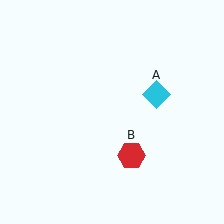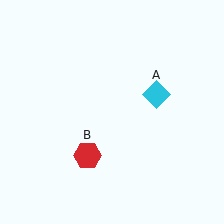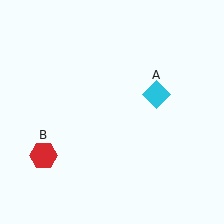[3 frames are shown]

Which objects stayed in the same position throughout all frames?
Cyan diamond (object A) remained stationary.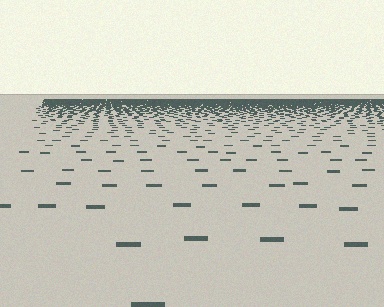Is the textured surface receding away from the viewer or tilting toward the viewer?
The surface is receding away from the viewer. Texture elements get smaller and denser toward the top.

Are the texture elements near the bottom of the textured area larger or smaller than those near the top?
Larger. Near the bottom, elements are closer to the viewer and appear at a bigger on-screen size.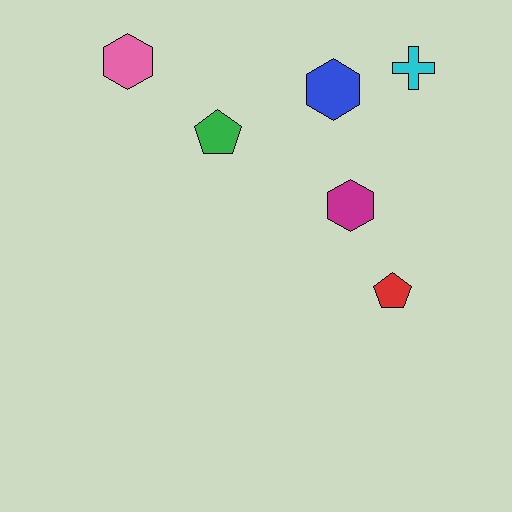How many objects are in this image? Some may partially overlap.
There are 6 objects.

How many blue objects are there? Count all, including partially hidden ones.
There is 1 blue object.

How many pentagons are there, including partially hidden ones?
There are 2 pentagons.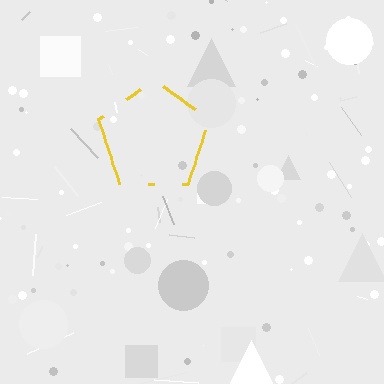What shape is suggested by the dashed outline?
The dashed outline suggests a pentagon.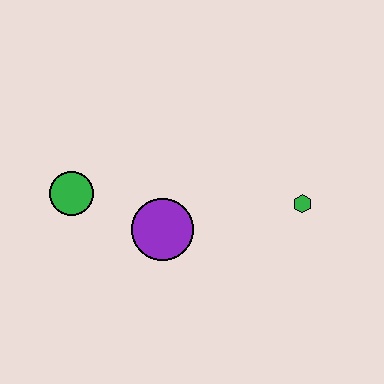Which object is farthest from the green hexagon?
The green circle is farthest from the green hexagon.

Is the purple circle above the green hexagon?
No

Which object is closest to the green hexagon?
The purple circle is closest to the green hexagon.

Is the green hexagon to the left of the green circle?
No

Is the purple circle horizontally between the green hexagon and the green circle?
Yes